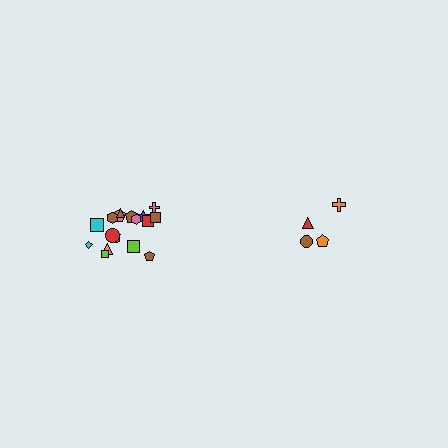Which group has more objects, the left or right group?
The left group.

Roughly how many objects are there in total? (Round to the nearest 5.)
Roughly 20 objects in total.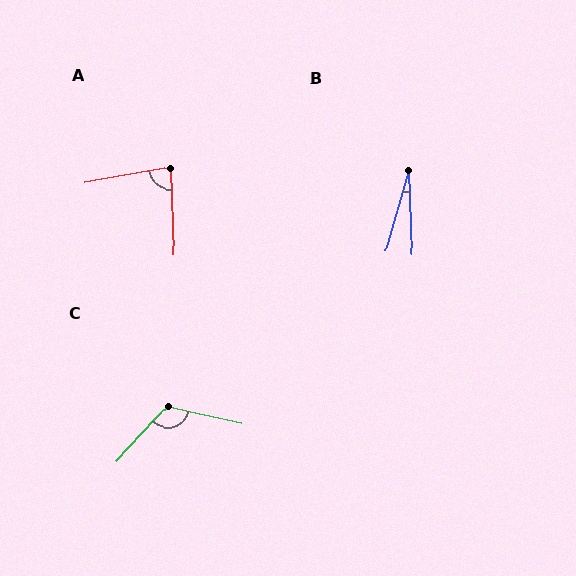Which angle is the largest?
C, at approximately 120 degrees.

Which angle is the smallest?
B, at approximately 19 degrees.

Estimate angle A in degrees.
Approximately 82 degrees.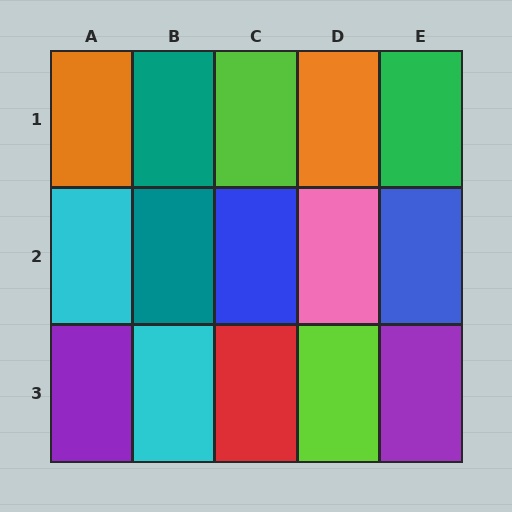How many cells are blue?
2 cells are blue.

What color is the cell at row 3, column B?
Cyan.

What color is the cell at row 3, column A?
Purple.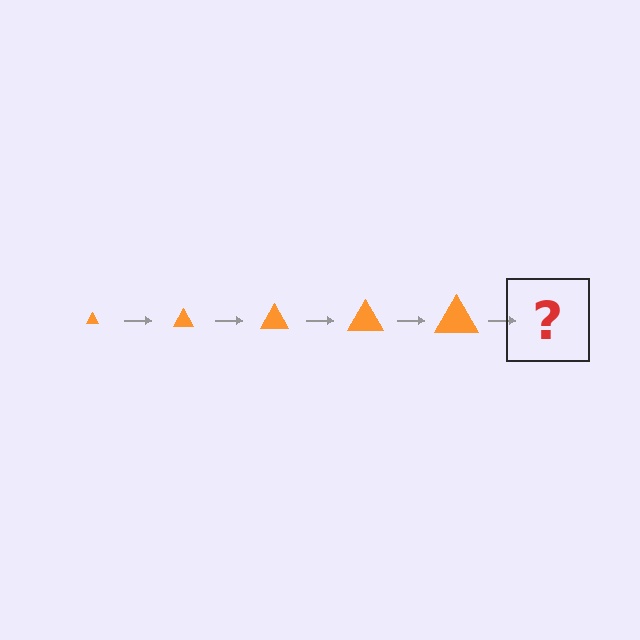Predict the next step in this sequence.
The next step is an orange triangle, larger than the previous one.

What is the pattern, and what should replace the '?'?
The pattern is that the triangle gets progressively larger each step. The '?' should be an orange triangle, larger than the previous one.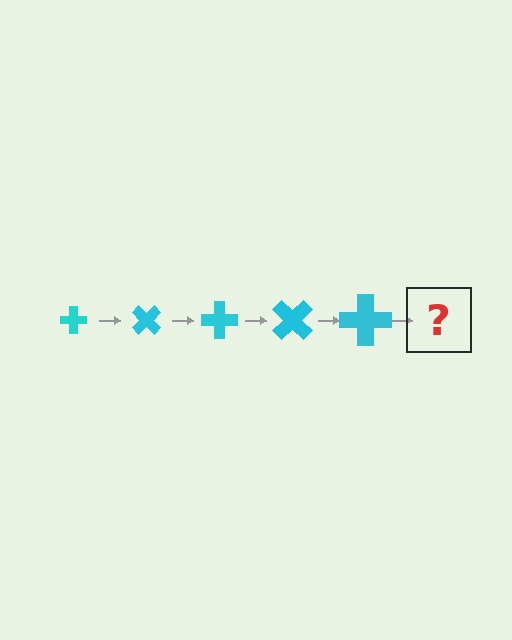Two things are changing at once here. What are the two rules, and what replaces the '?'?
The two rules are that the cross grows larger each step and it rotates 45 degrees each step. The '?' should be a cross, larger than the previous one and rotated 225 degrees from the start.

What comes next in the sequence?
The next element should be a cross, larger than the previous one and rotated 225 degrees from the start.